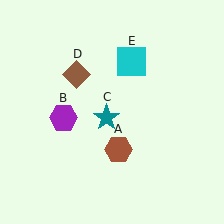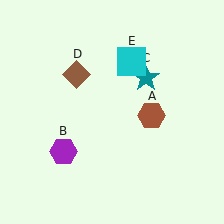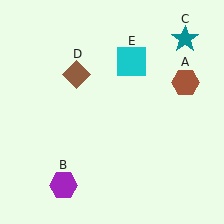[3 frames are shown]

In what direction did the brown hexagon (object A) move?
The brown hexagon (object A) moved up and to the right.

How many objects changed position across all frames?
3 objects changed position: brown hexagon (object A), purple hexagon (object B), teal star (object C).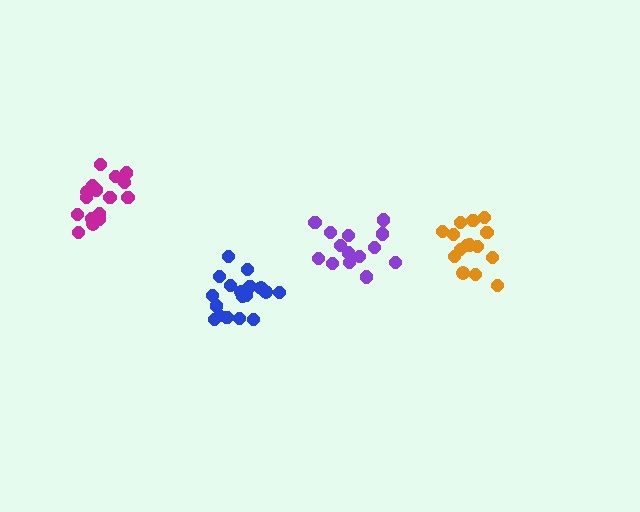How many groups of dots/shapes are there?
There are 4 groups.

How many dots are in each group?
Group 1: 15 dots, Group 2: 16 dots, Group 3: 18 dots, Group 4: 14 dots (63 total).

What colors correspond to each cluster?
The clusters are colored: orange, magenta, blue, purple.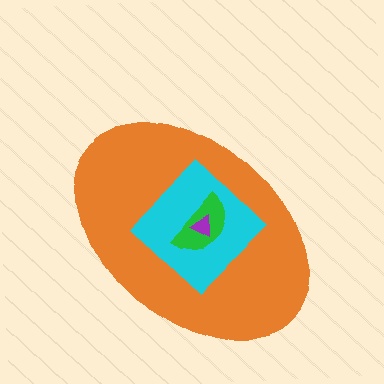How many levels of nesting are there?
4.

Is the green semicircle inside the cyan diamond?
Yes.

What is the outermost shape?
The orange ellipse.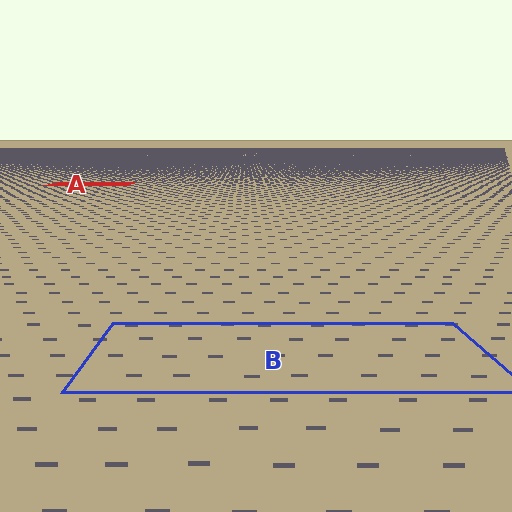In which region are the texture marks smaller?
The texture marks are smaller in region A, because it is farther away.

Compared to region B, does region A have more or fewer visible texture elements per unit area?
Region A has more texture elements per unit area — they are packed more densely because it is farther away.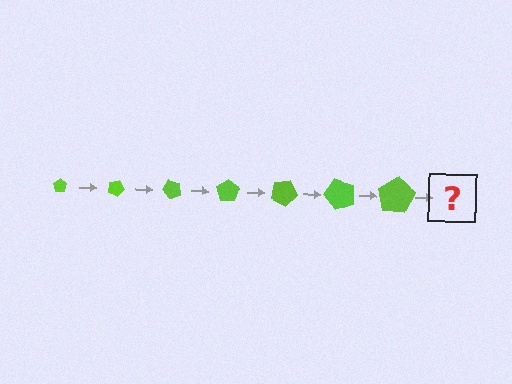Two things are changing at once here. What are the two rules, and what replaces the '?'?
The two rules are that the pentagon grows larger each step and it rotates 25 degrees each step. The '?' should be a pentagon, larger than the previous one and rotated 175 degrees from the start.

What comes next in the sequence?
The next element should be a pentagon, larger than the previous one and rotated 175 degrees from the start.